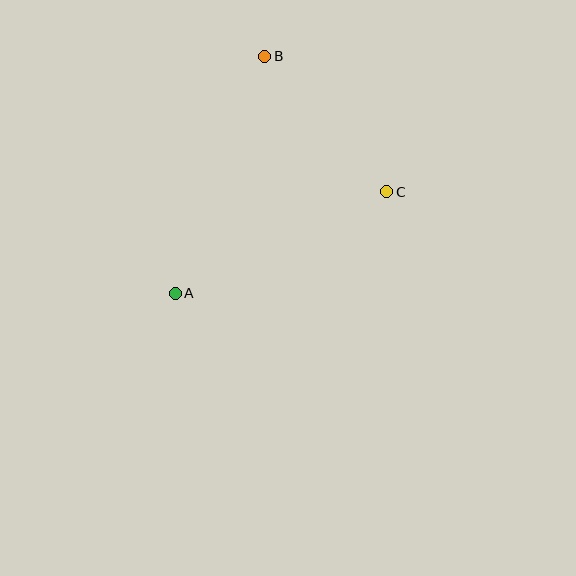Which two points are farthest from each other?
Points A and B are farthest from each other.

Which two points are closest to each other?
Points B and C are closest to each other.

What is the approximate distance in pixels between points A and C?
The distance between A and C is approximately 234 pixels.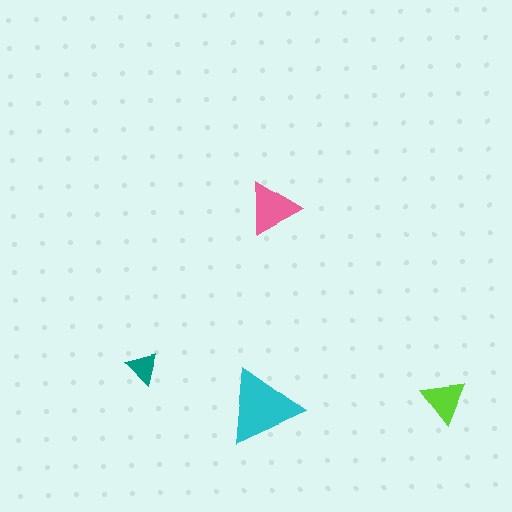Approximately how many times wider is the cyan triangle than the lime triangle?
About 1.5 times wider.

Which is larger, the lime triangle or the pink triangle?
The pink one.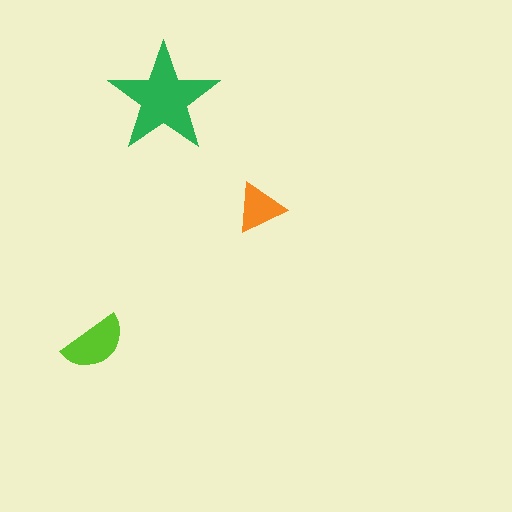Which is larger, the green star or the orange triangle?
The green star.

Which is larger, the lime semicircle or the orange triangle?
The lime semicircle.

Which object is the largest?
The green star.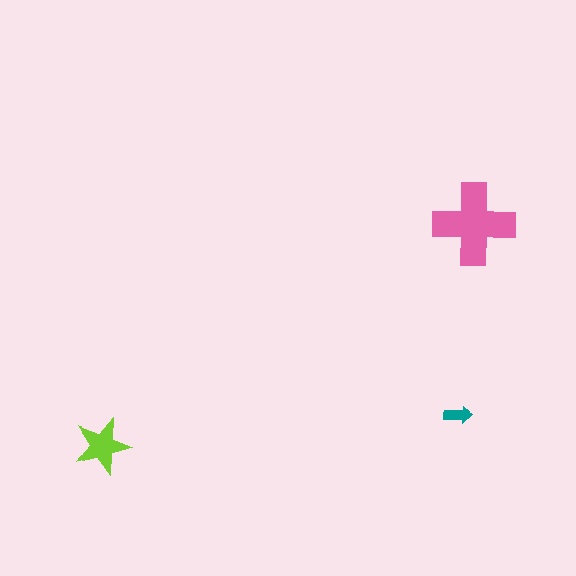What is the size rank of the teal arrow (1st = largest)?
3rd.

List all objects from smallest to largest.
The teal arrow, the lime star, the pink cross.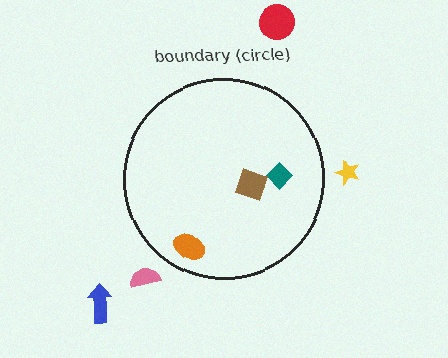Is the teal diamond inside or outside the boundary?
Inside.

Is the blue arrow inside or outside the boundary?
Outside.